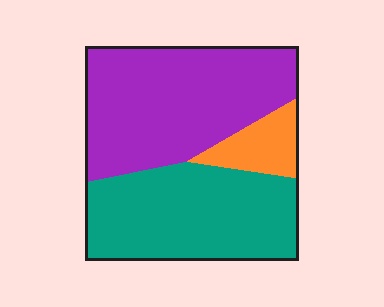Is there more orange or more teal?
Teal.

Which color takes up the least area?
Orange, at roughly 10%.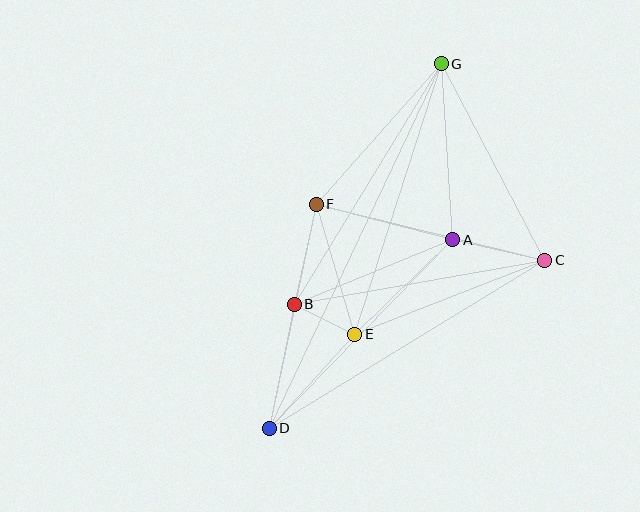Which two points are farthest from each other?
Points D and G are farthest from each other.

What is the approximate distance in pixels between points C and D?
The distance between C and D is approximately 322 pixels.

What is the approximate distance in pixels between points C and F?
The distance between C and F is approximately 235 pixels.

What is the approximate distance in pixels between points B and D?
The distance between B and D is approximately 127 pixels.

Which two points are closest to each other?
Points B and E are closest to each other.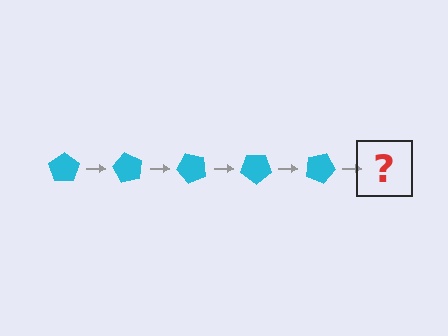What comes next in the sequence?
The next element should be a cyan pentagon rotated 300 degrees.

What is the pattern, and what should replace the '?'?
The pattern is that the pentagon rotates 60 degrees each step. The '?' should be a cyan pentagon rotated 300 degrees.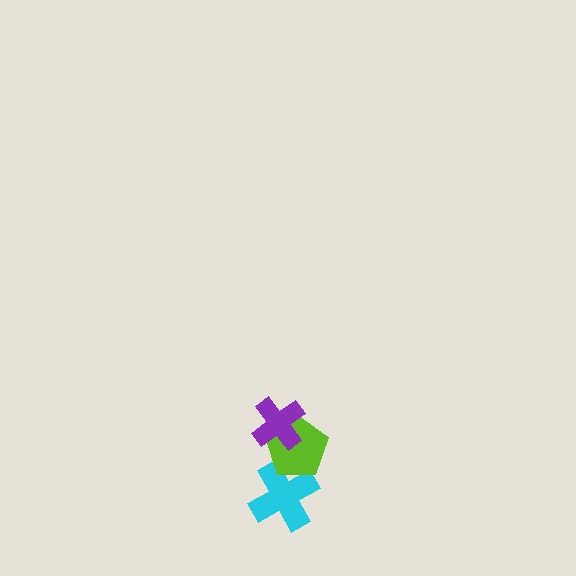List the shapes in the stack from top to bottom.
From top to bottom: the purple cross, the lime pentagon, the cyan cross.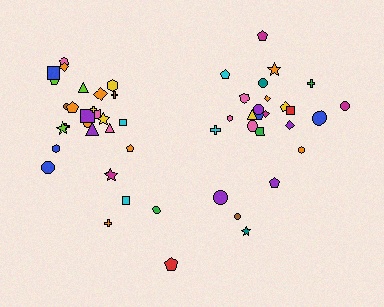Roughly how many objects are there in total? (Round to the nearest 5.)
Roughly 55 objects in total.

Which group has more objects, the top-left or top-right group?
The top-left group.